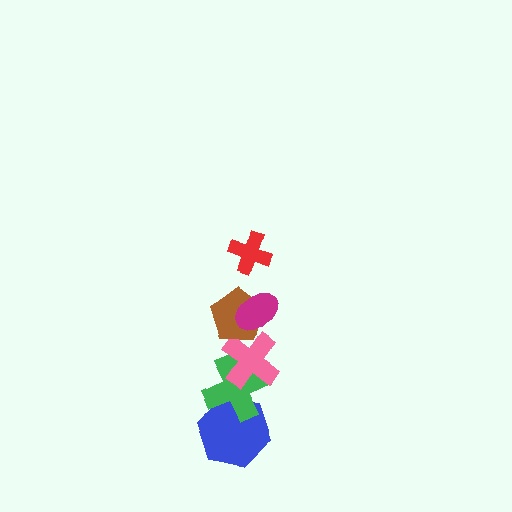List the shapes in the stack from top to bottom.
From top to bottom: the red cross, the magenta ellipse, the brown pentagon, the pink cross, the green cross, the blue hexagon.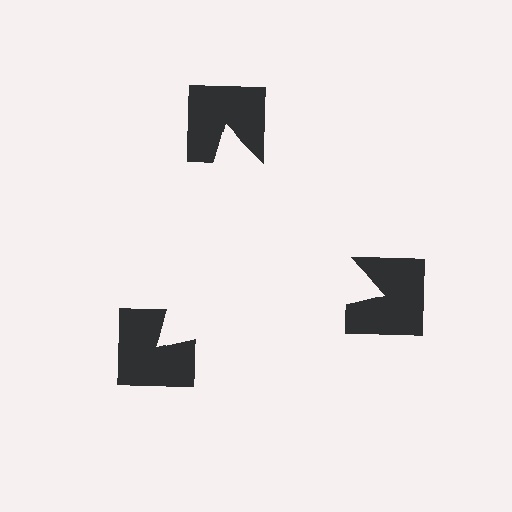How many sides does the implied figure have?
3 sides.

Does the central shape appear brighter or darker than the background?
It typically appears slightly brighter than the background, even though no actual brightness change is drawn.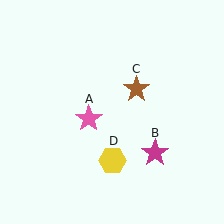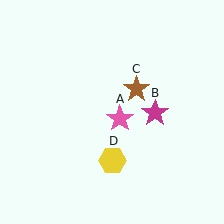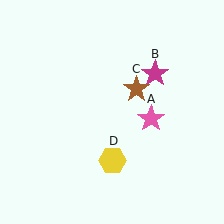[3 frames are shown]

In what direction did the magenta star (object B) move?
The magenta star (object B) moved up.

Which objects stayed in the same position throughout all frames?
Brown star (object C) and yellow hexagon (object D) remained stationary.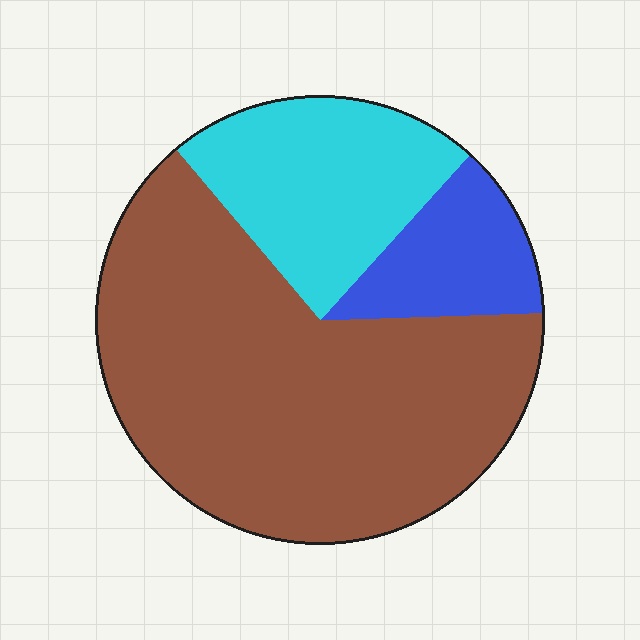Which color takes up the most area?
Brown, at roughly 65%.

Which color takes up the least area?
Blue, at roughly 15%.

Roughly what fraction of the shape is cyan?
Cyan takes up about one quarter (1/4) of the shape.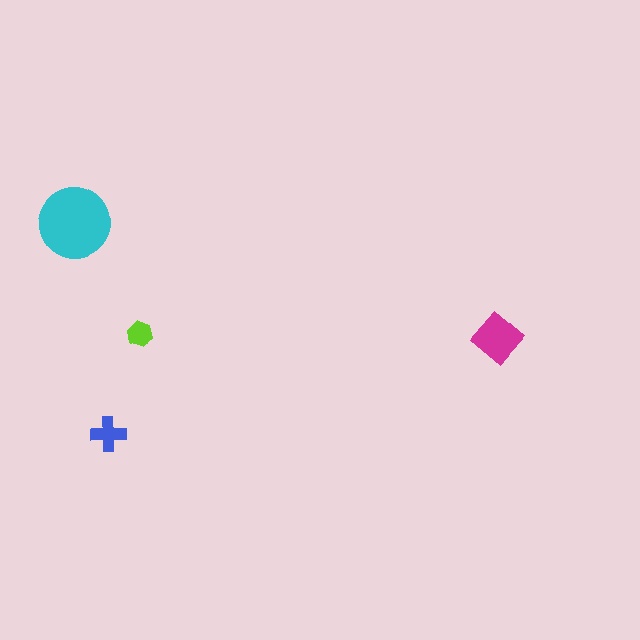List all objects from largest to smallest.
The cyan circle, the magenta diamond, the blue cross, the lime hexagon.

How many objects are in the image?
There are 4 objects in the image.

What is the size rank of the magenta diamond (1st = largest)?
2nd.